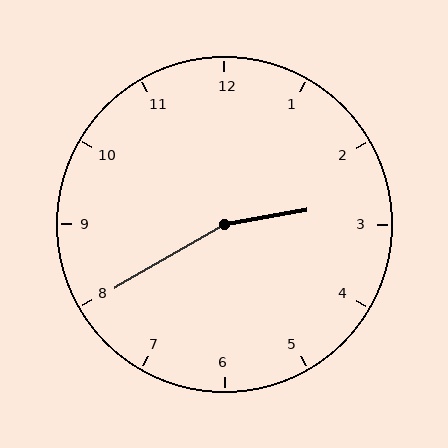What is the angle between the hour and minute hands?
Approximately 160 degrees.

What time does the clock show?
2:40.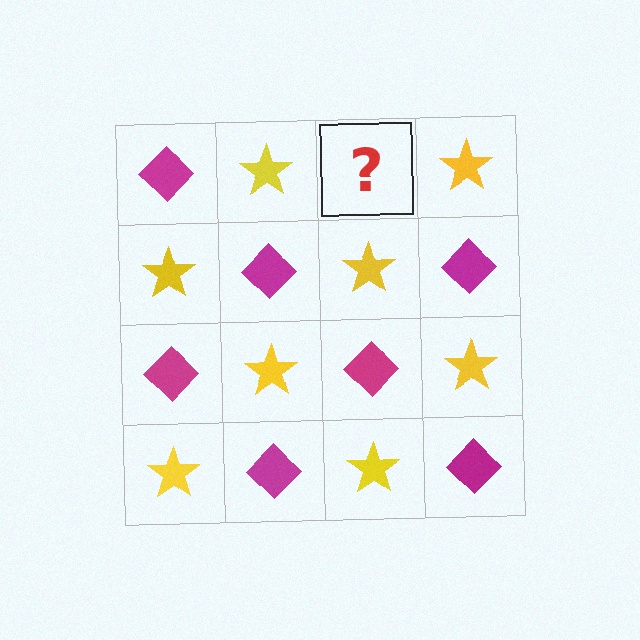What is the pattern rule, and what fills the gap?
The rule is that it alternates magenta diamond and yellow star in a checkerboard pattern. The gap should be filled with a magenta diamond.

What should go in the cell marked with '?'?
The missing cell should contain a magenta diamond.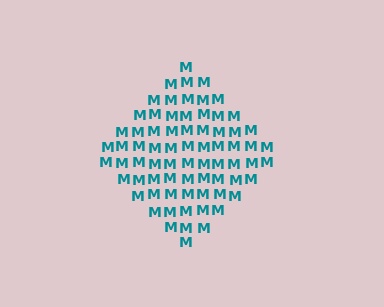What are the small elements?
The small elements are letter M's.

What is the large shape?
The large shape is a diamond.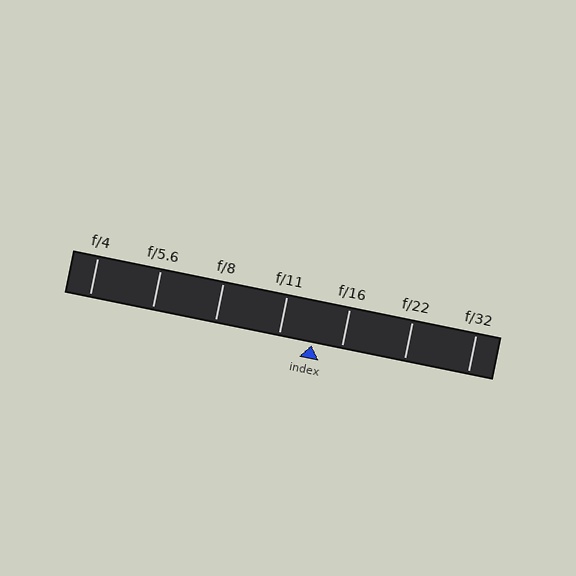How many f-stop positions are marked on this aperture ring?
There are 7 f-stop positions marked.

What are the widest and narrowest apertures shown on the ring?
The widest aperture shown is f/4 and the narrowest is f/32.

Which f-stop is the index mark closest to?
The index mark is closest to f/16.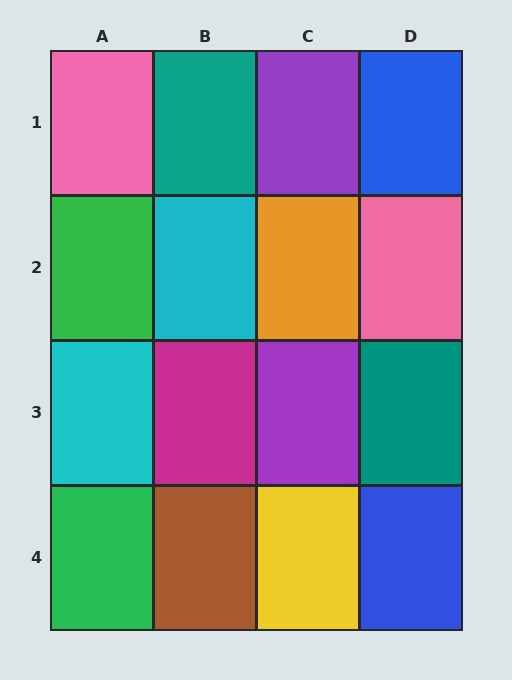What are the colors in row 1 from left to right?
Pink, teal, purple, blue.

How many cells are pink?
2 cells are pink.